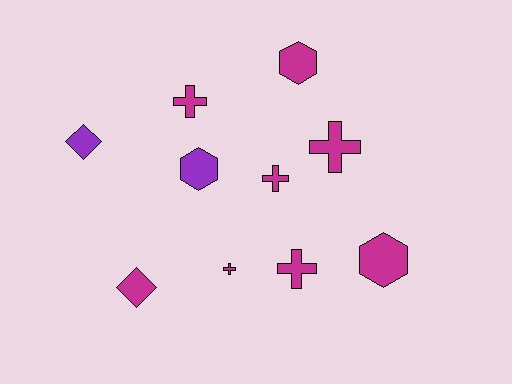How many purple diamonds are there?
There is 1 purple diamond.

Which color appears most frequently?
Magenta, with 8 objects.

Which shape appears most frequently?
Cross, with 5 objects.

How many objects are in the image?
There are 10 objects.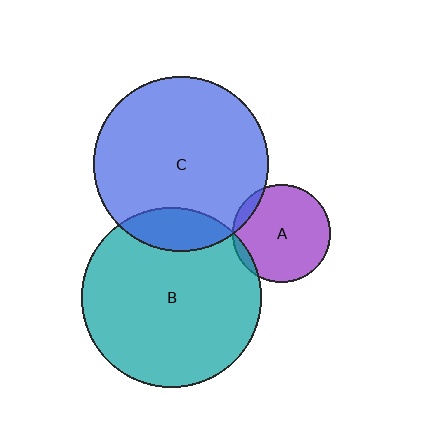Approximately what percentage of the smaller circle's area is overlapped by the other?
Approximately 5%.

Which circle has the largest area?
Circle B (teal).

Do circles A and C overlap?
Yes.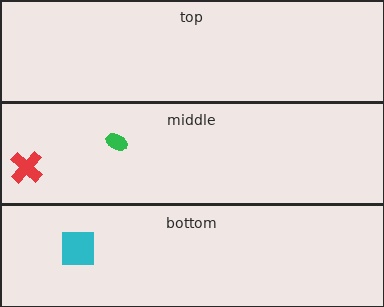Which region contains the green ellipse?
The middle region.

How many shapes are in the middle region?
2.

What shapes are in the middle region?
The red cross, the green ellipse.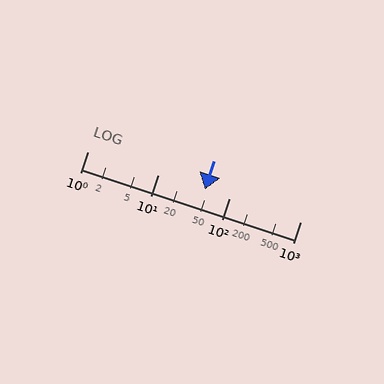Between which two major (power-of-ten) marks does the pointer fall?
The pointer is between 10 and 100.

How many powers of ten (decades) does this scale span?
The scale spans 3 decades, from 1 to 1000.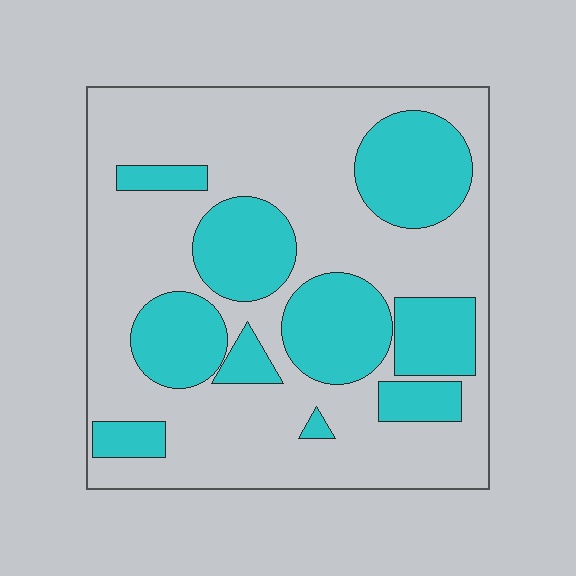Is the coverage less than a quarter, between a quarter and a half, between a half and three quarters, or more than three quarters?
Between a quarter and a half.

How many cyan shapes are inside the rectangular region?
10.